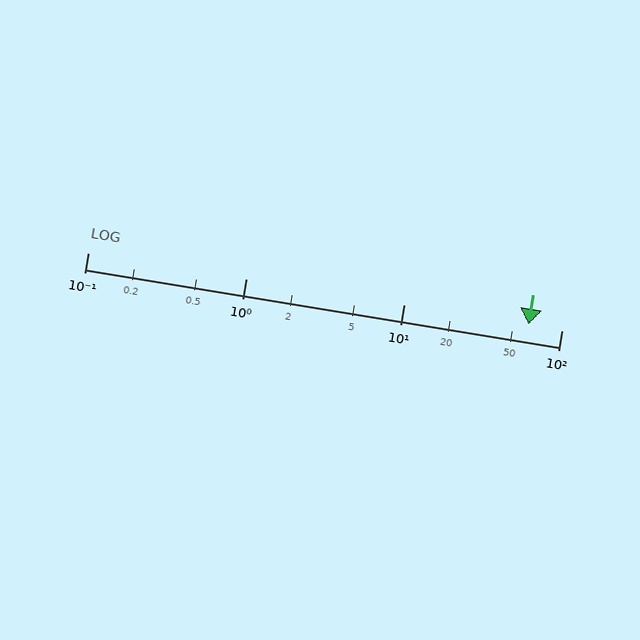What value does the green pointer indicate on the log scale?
The pointer indicates approximately 62.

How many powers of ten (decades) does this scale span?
The scale spans 3 decades, from 0.1 to 100.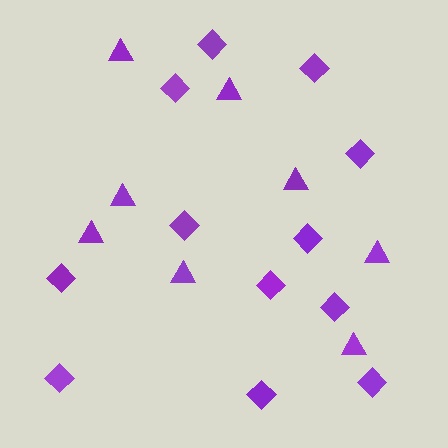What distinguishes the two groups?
There are 2 groups: one group of triangles (8) and one group of diamonds (12).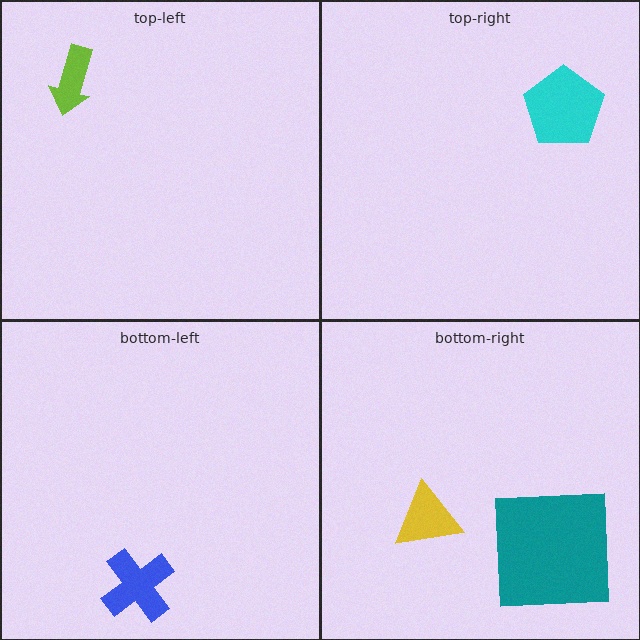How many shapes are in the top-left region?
1.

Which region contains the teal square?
The bottom-right region.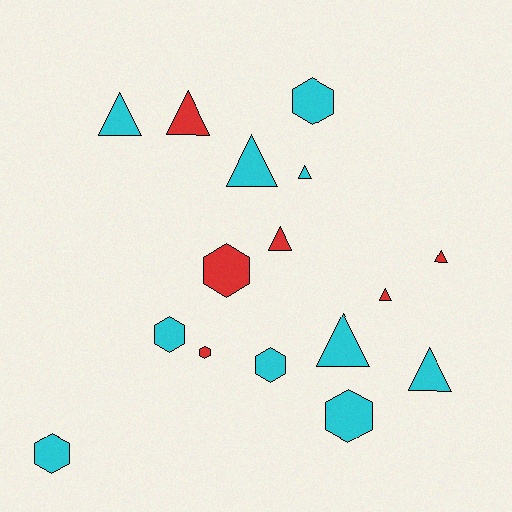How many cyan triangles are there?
There are 5 cyan triangles.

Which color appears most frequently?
Cyan, with 10 objects.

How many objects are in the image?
There are 16 objects.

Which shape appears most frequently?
Triangle, with 9 objects.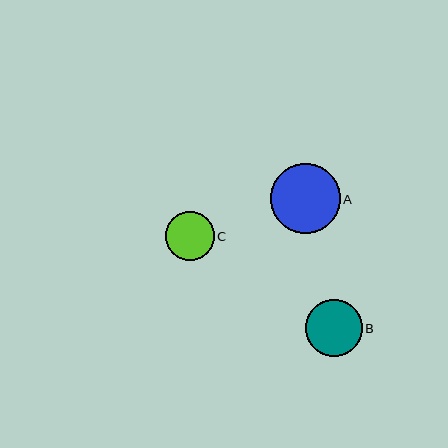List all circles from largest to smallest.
From largest to smallest: A, B, C.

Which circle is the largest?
Circle A is the largest with a size of approximately 70 pixels.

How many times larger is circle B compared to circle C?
Circle B is approximately 1.2 times the size of circle C.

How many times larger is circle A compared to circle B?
Circle A is approximately 1.2 times the size of circle B.